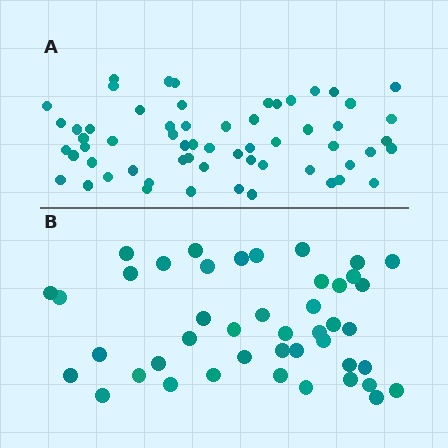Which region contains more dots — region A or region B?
Region A (the top region) has more dots.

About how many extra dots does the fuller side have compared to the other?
Region A has approximately 15 more dots than region B.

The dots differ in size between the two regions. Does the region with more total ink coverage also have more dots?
No. Region B has more total ink coverage because its dots are larger, but region A actually contains more individual dots. Total area can be misleading — the number of items is what matters here.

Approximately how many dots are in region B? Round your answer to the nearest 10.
About 40 dots. (The exact count is 44, which rounds to 40.)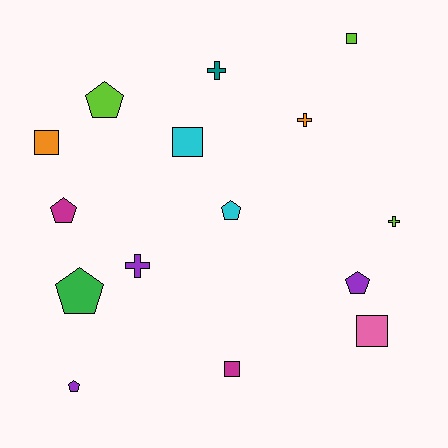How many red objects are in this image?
There are no red objects.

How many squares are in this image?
There are 5 squares.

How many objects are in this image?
There are 15 objects.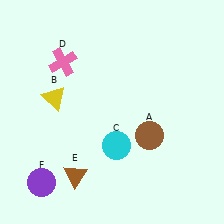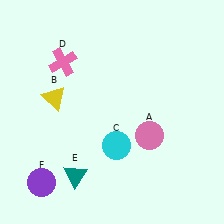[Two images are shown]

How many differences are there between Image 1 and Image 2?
There are 2 differences between the two images.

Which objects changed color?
A changed from brown to pink. E changed from brown to teal.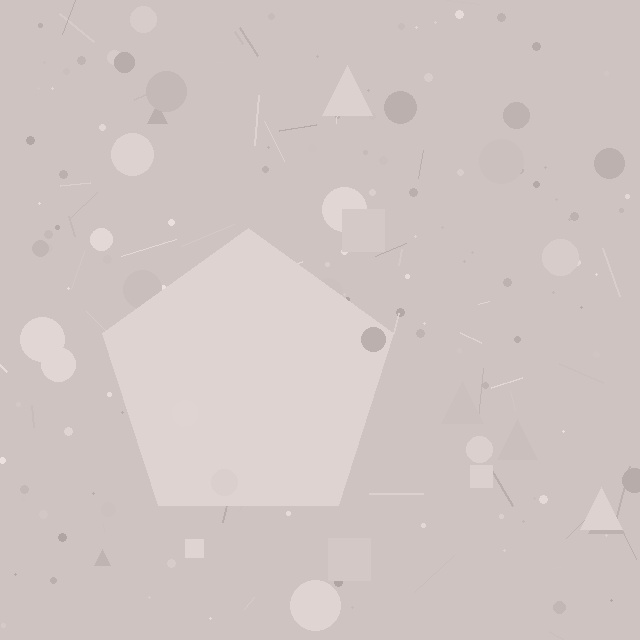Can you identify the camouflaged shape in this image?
The camouflaged shape is a pentagon.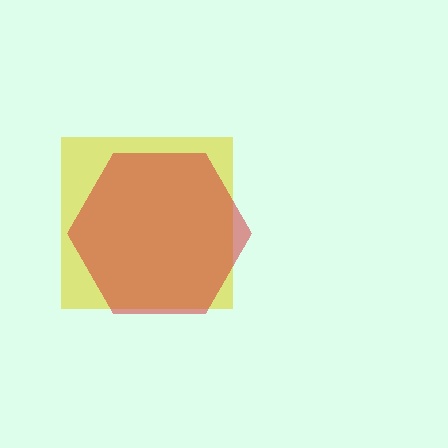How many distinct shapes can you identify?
There are 2 distinct shapes: a yellow square, a red hexagon.